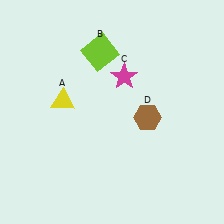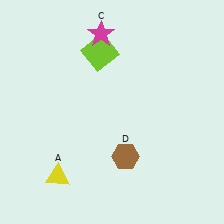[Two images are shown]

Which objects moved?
The objects that moved are: the yellow triangle (A), the magenta star (C), the brown hexagon (D).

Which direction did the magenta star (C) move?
The magenta star (C) moved up.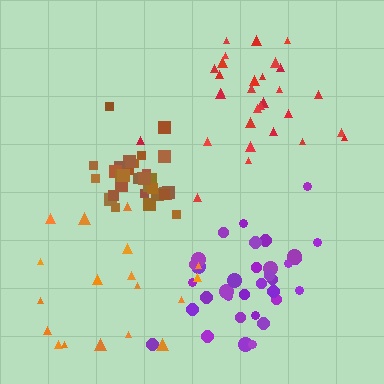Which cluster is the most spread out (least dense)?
Orange.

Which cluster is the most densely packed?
Brown.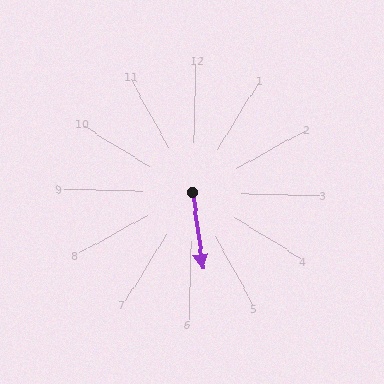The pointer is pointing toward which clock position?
Roughly 6 o'clock.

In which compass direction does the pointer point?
South.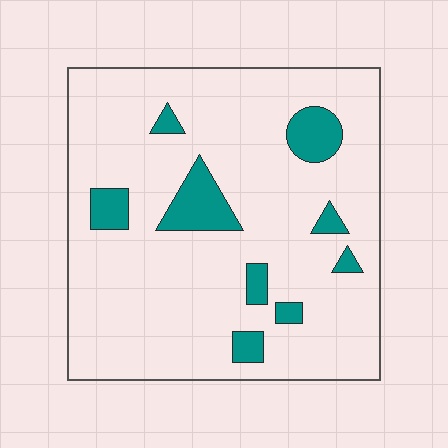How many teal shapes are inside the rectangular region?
9.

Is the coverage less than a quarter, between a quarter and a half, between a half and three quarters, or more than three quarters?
Less than a quarter.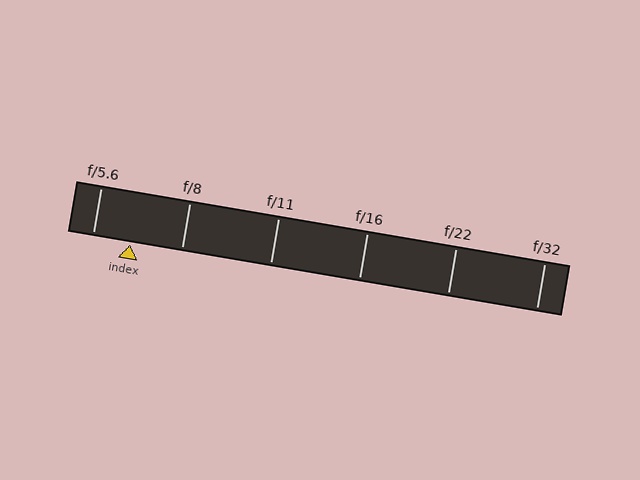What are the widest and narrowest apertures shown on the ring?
The widest aperture shown is f/5.6 and the narrowest is f/32.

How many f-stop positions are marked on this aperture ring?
There are 6 f-stop positions marked.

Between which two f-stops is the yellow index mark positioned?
The index mark is between f/5.6 and f/8.